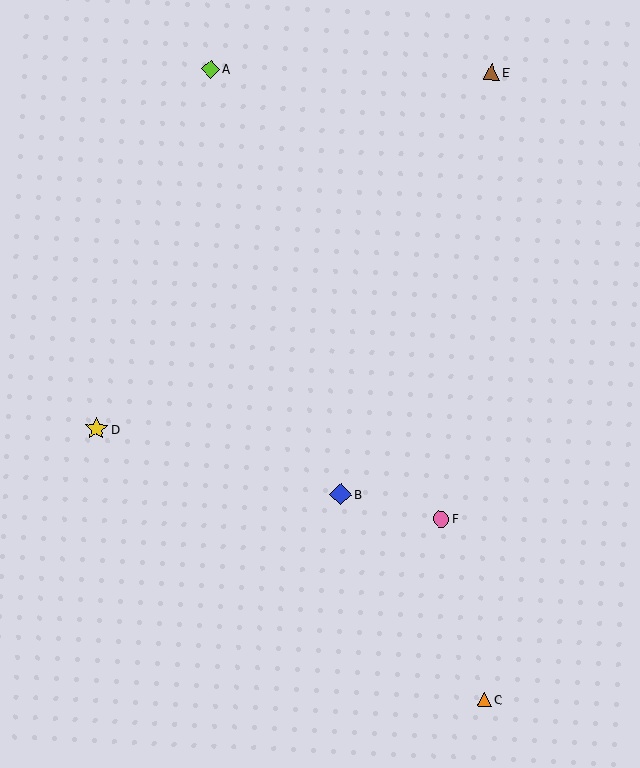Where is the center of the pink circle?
The center of the pink circle is at (441, 519).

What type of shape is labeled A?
Shape A is a lime diamond.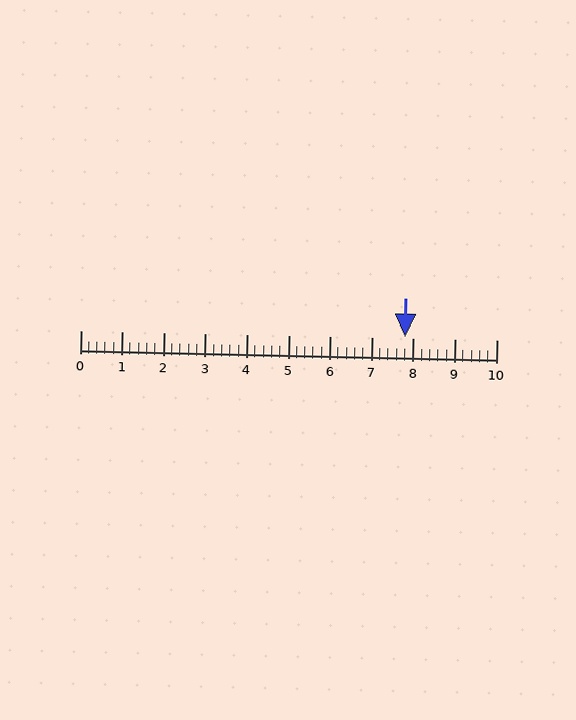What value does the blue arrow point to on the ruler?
The blue arrow points to approximately 7.8.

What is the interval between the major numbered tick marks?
The major tick marks are spaced 1 units apart.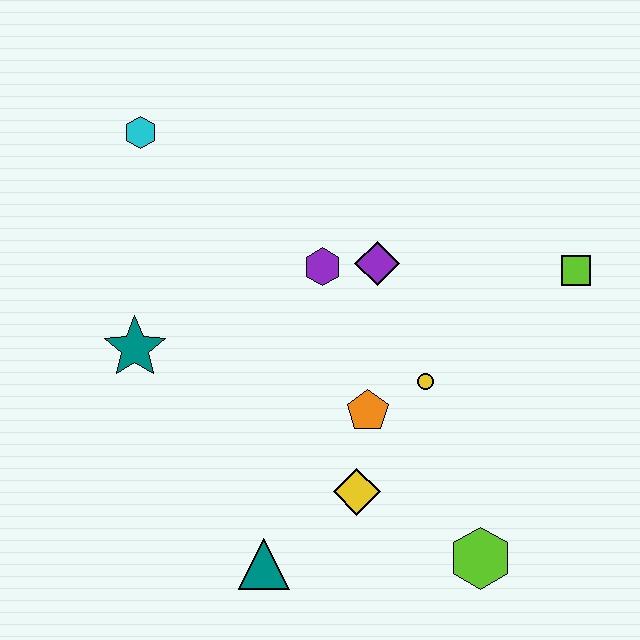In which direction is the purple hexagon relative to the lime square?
The purple hexagon is to the left of the lime square.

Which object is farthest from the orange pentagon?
The cyan hexagon is farthest from the orange pentagon.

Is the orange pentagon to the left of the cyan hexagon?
No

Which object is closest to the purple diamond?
The purple hexagon is closest to the purple diamond.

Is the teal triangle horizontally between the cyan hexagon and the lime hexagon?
Yes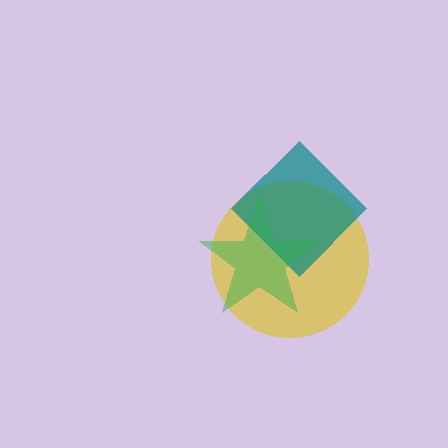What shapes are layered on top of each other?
The layered shapes are: a yellow circle, a teal diamond, a green star.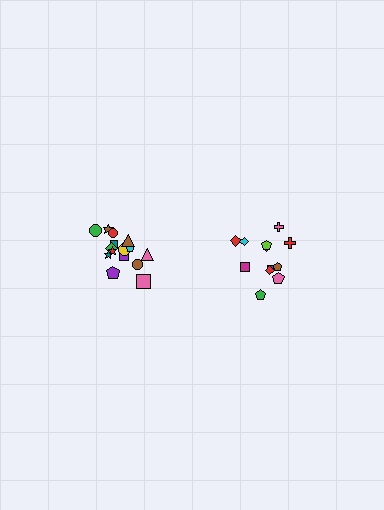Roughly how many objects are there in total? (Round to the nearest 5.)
Roughly 25 objects in total.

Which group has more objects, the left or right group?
The left group.